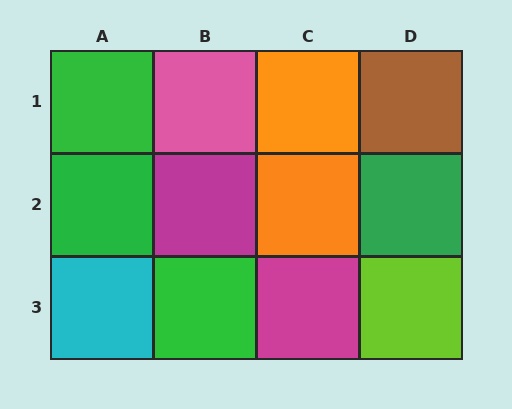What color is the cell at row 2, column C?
Orange.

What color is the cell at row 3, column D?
Lime.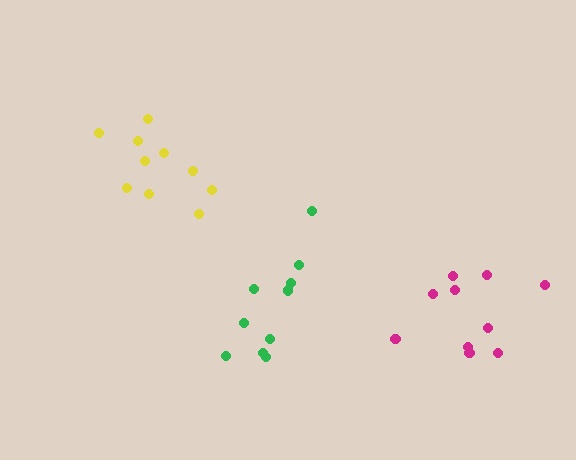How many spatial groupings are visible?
There are 3 spatial groupings.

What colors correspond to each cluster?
The clusters are colored: green, yellow, magenta.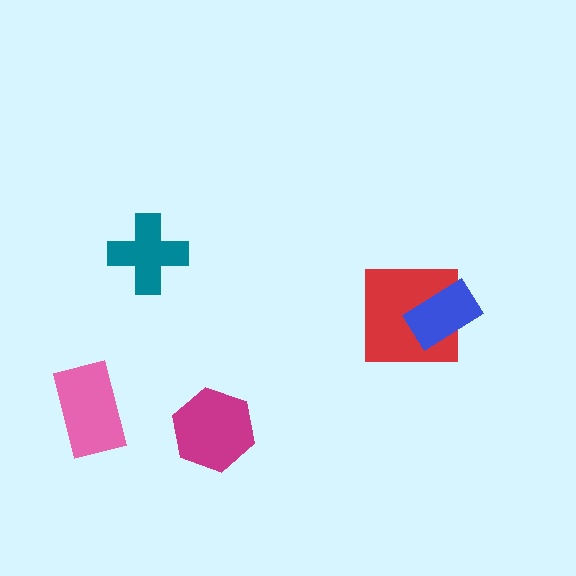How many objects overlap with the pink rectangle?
0 objects overlap with the pink rectangle.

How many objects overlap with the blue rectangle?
1 object overlaps with the blue rectangle.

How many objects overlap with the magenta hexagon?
0 objects overlap with the magenta hexagon.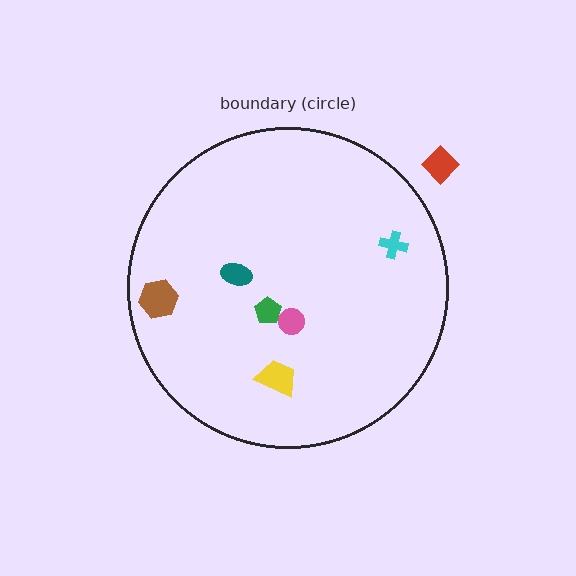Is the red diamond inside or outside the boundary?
Outside.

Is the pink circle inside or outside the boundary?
Inside.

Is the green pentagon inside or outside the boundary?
Inside.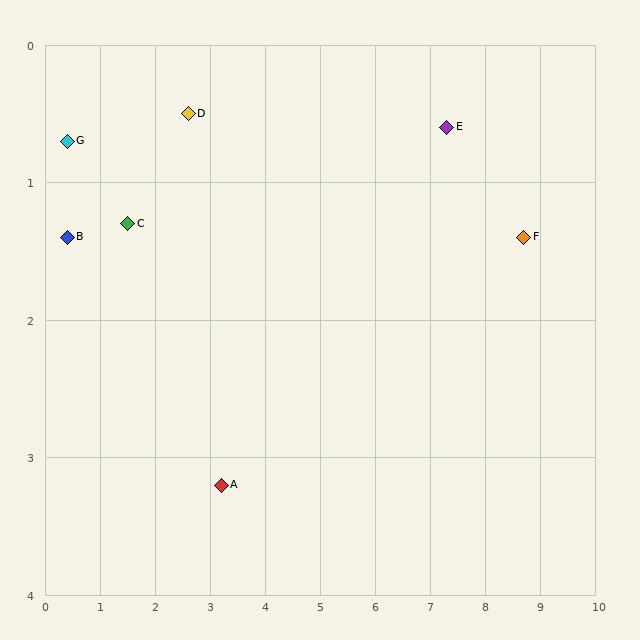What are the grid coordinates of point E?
Point E is at approximately (7.3, 0.6).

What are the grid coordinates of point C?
Point C is at approximately (1.5, 1.3).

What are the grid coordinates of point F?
Point F is at approximately (8.7, 1.4).